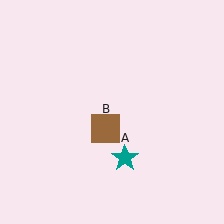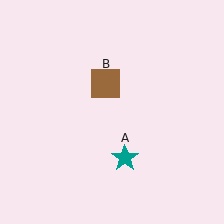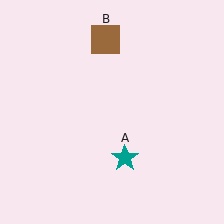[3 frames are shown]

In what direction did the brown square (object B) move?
The brown square (object B) moved up.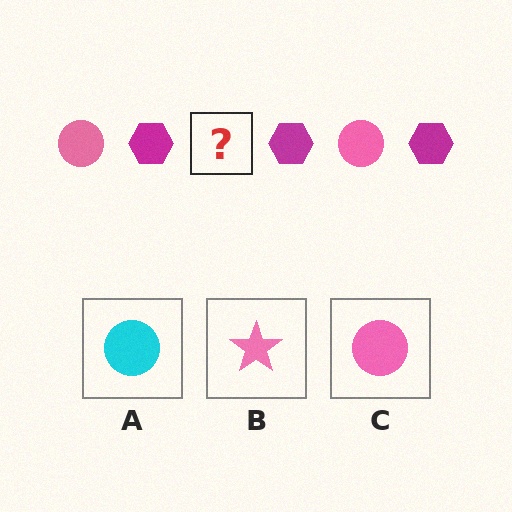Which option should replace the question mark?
Option C.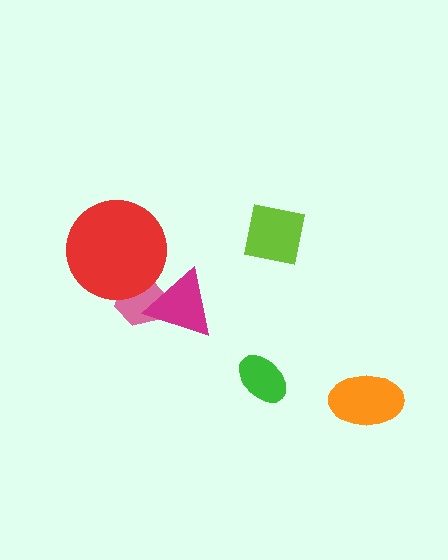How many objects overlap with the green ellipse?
0 objects overlap with the green ellipse.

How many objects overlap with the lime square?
0 objects overlap with the lime square.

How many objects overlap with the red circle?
1 object overlaps with the red circle.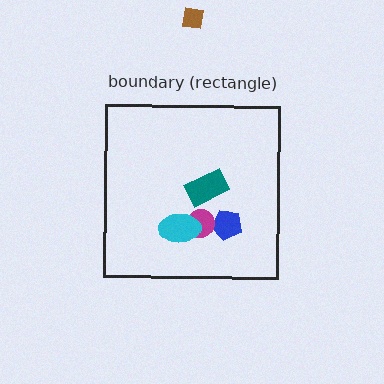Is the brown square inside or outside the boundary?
Outside.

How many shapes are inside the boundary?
4 inside, 1 outside.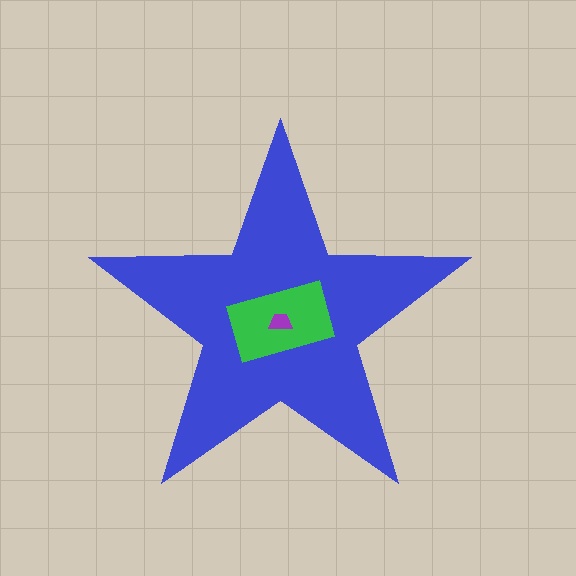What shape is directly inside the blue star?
The green rectangle.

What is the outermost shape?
The blue star.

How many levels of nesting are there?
3.